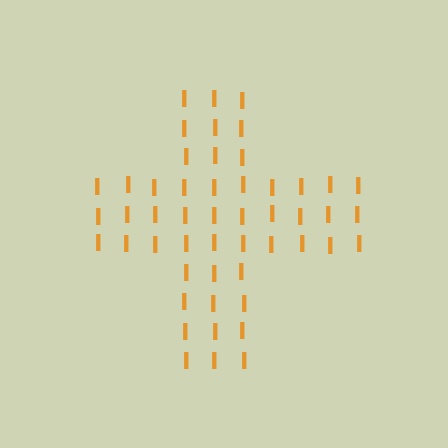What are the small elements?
The small elements are letter I's.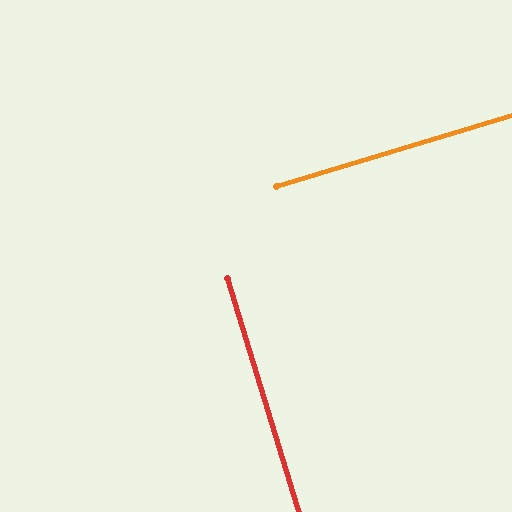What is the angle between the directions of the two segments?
Approximately 90 degrees.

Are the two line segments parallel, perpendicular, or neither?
Perpendicular — they meet at approximately 90°.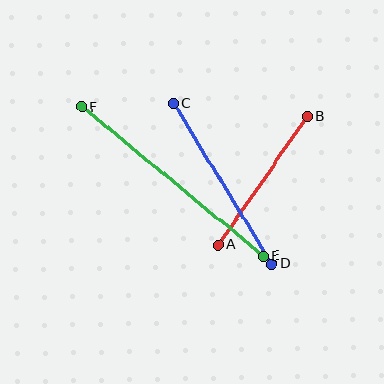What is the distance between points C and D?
The distance is approximately 188 pixels.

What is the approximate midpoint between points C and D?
The midpoint is at approximately (223, 184) pixels.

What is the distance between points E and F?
The distance is approximately 235 pixels.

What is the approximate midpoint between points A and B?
The midpoint is at approximately (263, 180) pixels.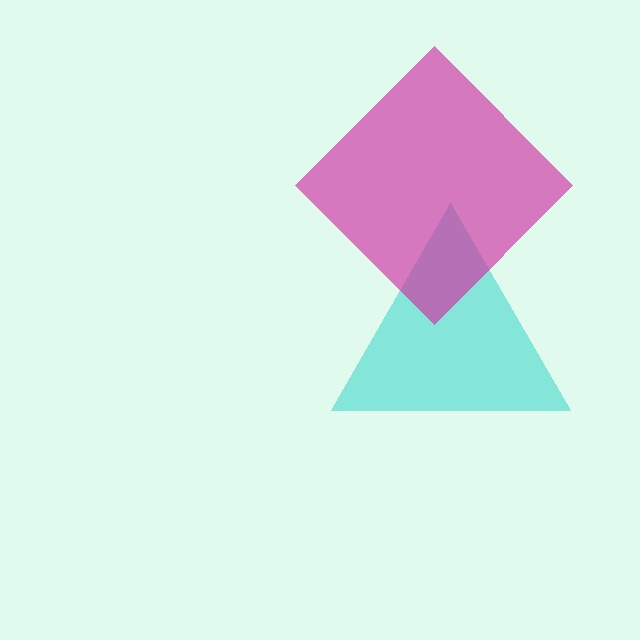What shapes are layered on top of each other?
The layered shapes are: a cyan triangle, a magenta diamond.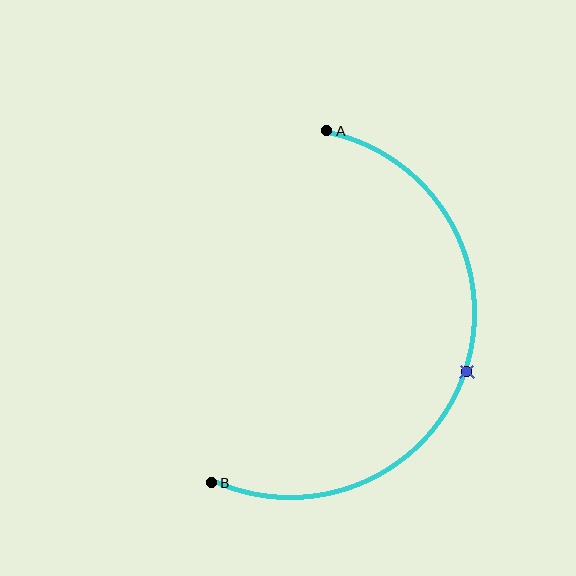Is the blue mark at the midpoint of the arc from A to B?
Yes. The blue mark lies on the arc at equal arc-length from both A and B — it is the arc midpoint.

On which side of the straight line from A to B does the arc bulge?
The arc bulges to the right of the straight line connecting A and B.